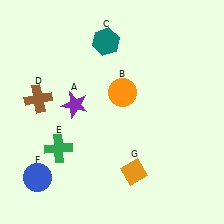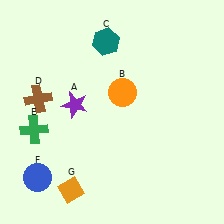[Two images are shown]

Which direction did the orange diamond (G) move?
The orange diamond (G) moved left.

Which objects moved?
The objects that moved are: the green cross (E), the orange diamond (G).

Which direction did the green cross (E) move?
The green cross (E) moved left.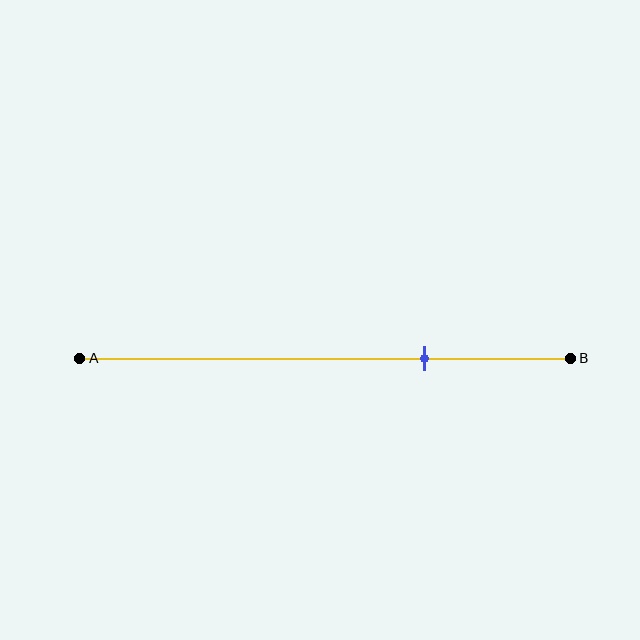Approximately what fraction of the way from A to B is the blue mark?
The blue mark is approximately 70% of the way from A to B.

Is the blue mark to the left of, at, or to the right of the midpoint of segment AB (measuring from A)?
The blue mark is to the right of the midpoint of segment AB.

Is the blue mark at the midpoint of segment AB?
No, the mark is at about 70% from A, not at the 50% midpoint.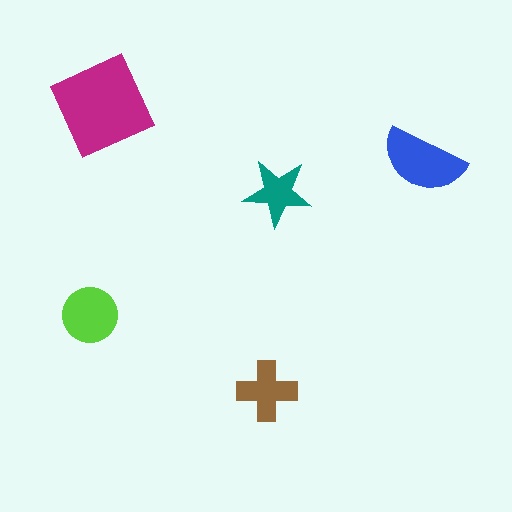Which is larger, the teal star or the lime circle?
The lime circle.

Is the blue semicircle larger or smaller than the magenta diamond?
Smaller.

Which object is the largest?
The magenta diamond.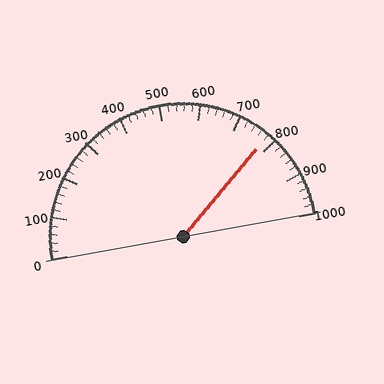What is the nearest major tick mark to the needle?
The nearest major tick mark is 800.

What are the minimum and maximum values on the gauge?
The gauge ranges from 0 to 1000.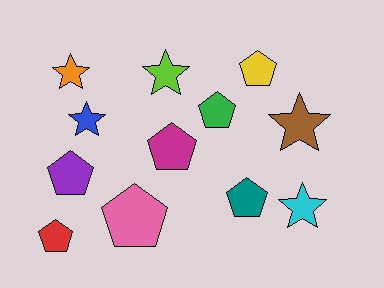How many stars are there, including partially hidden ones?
There are 5 stars.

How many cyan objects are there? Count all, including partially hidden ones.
There is 1 cyan object.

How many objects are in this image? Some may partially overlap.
There are 12 objects.